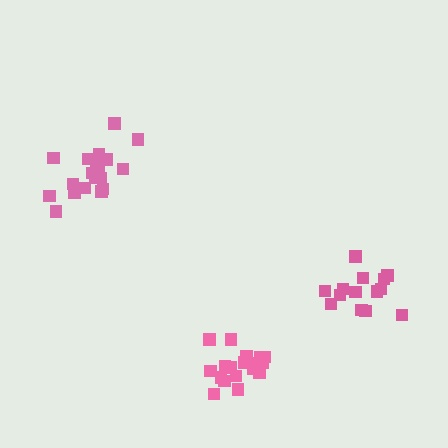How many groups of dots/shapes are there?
There are 3 groups.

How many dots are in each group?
Group 1: 20 dots, Group 2: 18 dots, Group 3: 14 dots (52 total).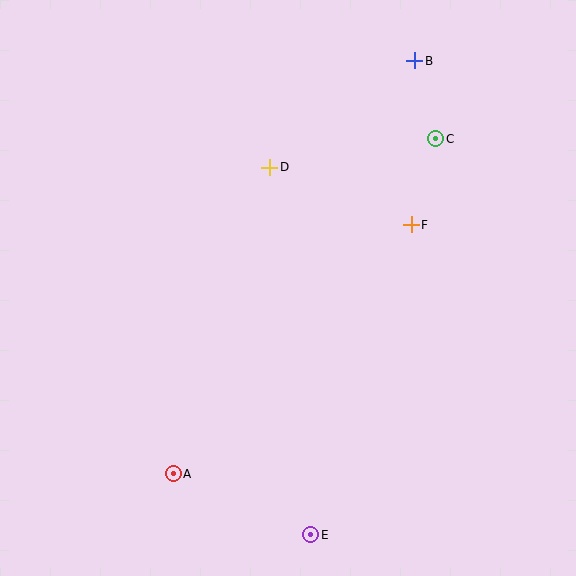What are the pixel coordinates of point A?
Point A is at (173, 474).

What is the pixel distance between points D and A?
The distance between D and A is 322 pixels.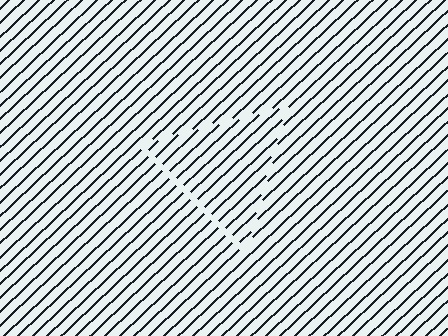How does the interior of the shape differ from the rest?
The interior of the shape contains the same grating, shifted by half a period — the contour is defined by the phase discontinuity where line-ends from the inner and outer gratings abut.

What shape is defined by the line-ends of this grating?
An illusory triangle. The interior of the shape contains the same grating, shifted by half a period — the contour is defined by the phase discontinuity where line-ends from the inner and outer gratings abut.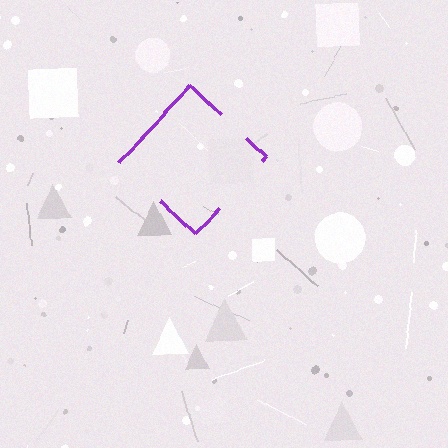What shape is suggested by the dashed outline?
The dashed outline suggests a diamond.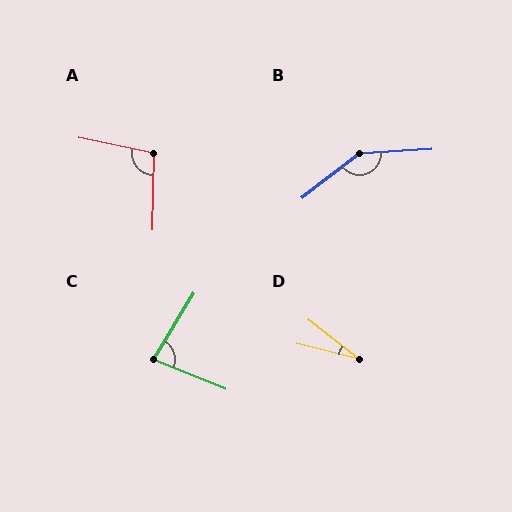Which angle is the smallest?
D, at approximately 25 degrees.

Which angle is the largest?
B, at approximately 146 degrees.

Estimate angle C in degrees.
Approximately 82 degrees.